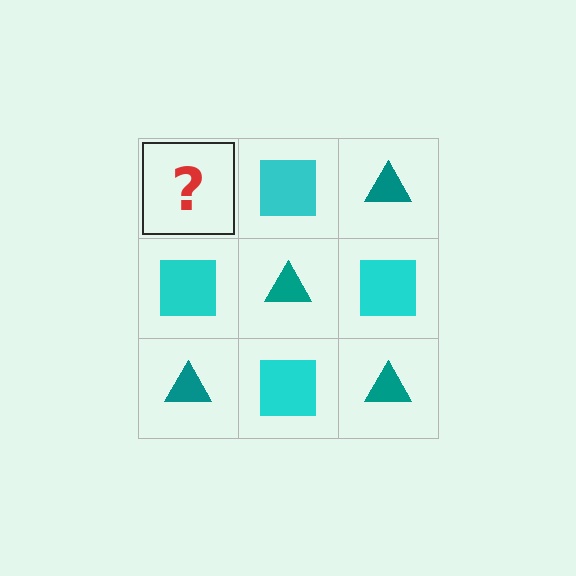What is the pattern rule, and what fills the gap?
The rule is that it alternates teal triangle and cyan square in a checkerboard pattern. The gap should be filled with a teal triangle.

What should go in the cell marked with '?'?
The missing cell should contain a teal triangle.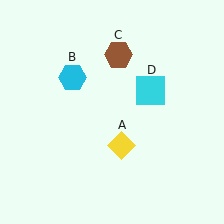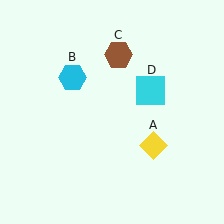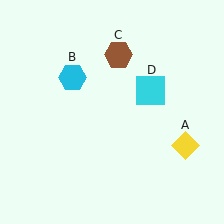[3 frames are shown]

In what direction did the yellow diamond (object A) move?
The yellow diamond (object A) moved right.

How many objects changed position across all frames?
1 object changed position: yellow diamond (object A).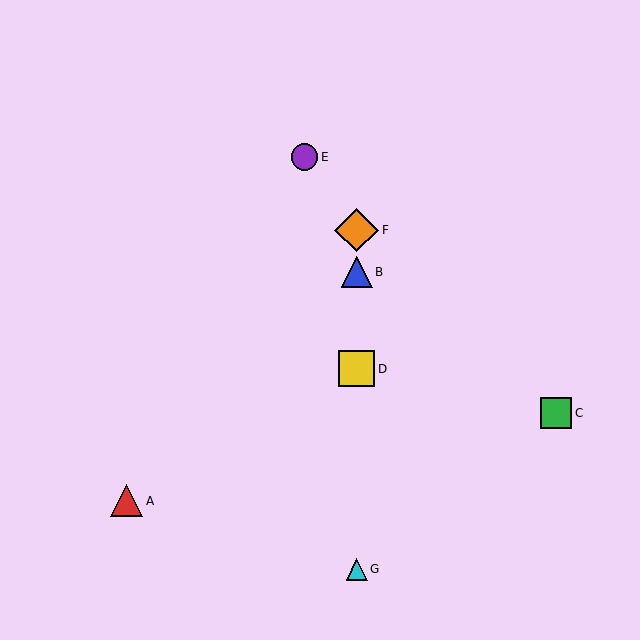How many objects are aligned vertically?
4 objects (B, D, F, G) are aligned vertically.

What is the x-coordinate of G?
Object G is at x≈357.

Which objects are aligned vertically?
Objects B, D, F, G are aligned vertically.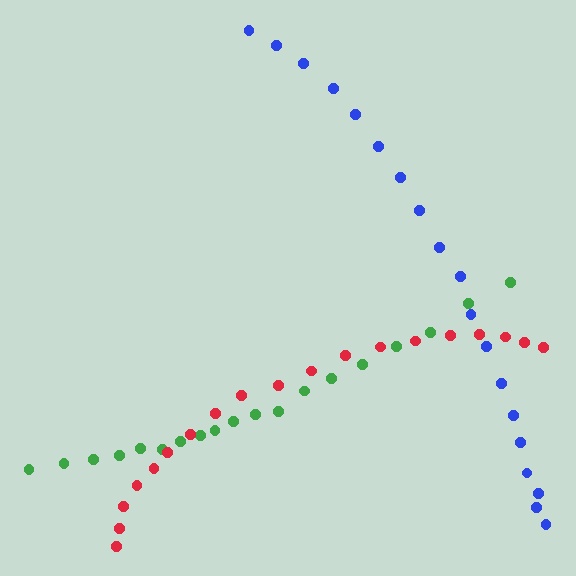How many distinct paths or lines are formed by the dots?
There are 3 distinct paths.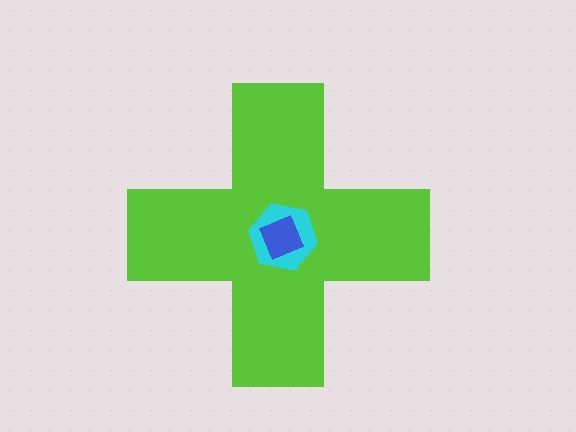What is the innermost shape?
The blue diamond.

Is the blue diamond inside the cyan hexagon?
Yes.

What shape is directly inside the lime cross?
The cyan hexagon.